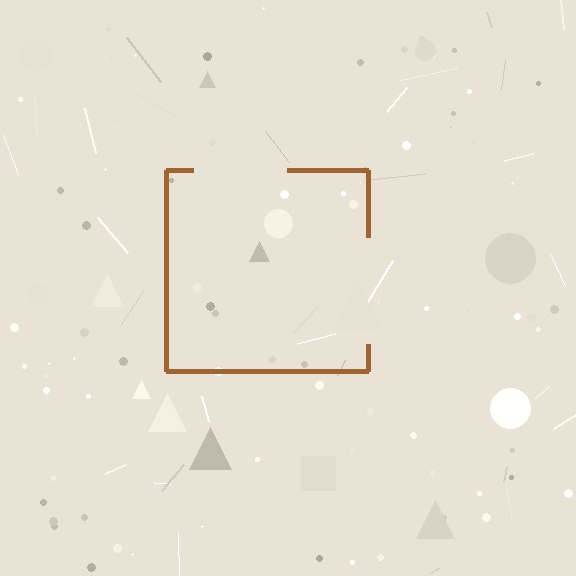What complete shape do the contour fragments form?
The contour fragments form a square.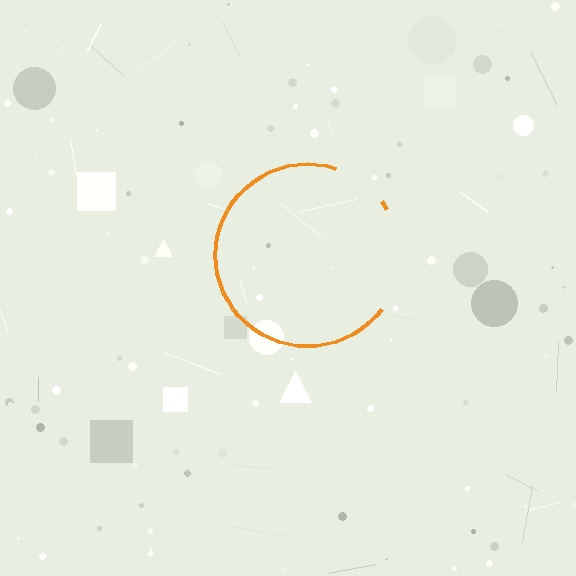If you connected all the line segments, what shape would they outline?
They would outline a circle.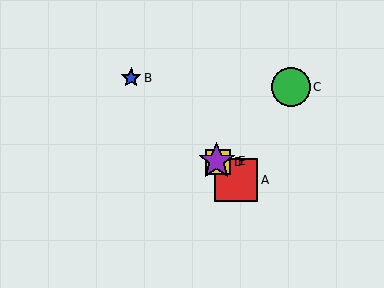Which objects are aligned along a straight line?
Objects A, B, D, E are aligned along a straight line.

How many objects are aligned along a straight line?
4 objects (A, B, D, E) are aligned along a straight line.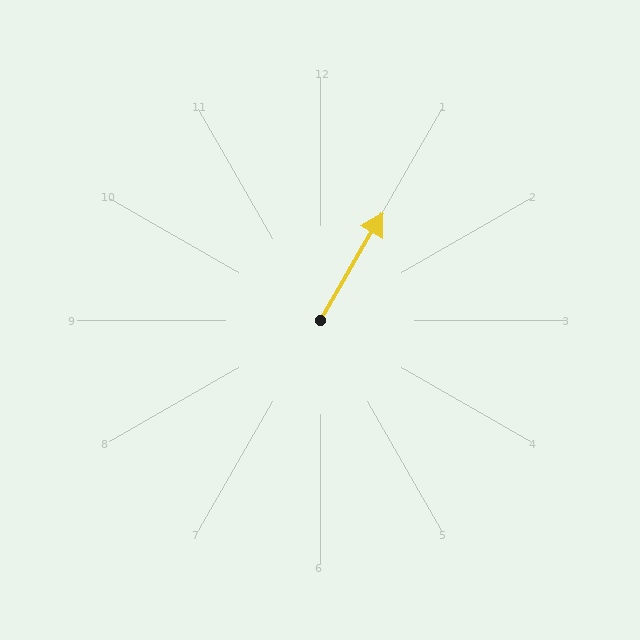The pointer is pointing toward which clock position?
Roughly 1 o'clock.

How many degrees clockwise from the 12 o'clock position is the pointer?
Approximately 30 degrees.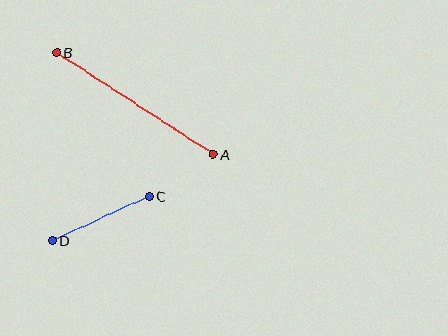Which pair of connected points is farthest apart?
Points A and B are farthest apart.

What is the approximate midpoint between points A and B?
The midpoint is at approximately (135, 104) pixels.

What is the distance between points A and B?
The distance is approximately 186 pixels.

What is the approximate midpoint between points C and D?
The midpoint is at approximately (101, 218) pixels.